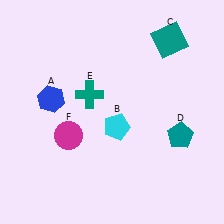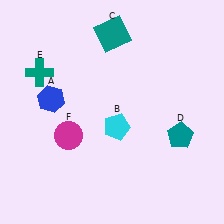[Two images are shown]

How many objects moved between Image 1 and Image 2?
2 objects moved between the two images.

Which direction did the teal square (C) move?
The teal square (C) moved left.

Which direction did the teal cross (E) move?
The teal cross (E) moved left.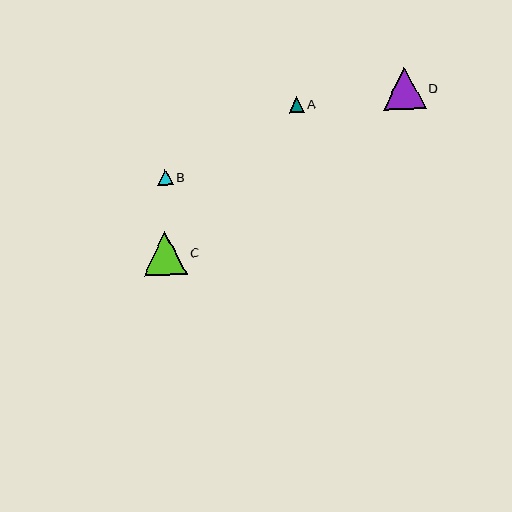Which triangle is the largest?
Triangle C is the largest with a size of approximately 44 pixels.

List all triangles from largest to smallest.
From largest to smallest: C, D, B, A.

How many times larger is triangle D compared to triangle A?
Triangle D is approximately 2.8 times the size of triangle A.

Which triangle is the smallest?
Triangle A is the smallest with a size of approximately 15 pixels.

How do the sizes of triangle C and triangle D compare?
Triangle C and triangle D are approximately the same size.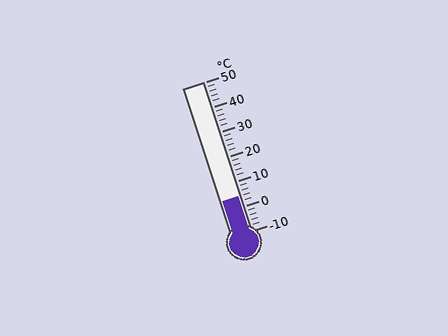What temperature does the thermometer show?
The thermometer shows approximately 4°C.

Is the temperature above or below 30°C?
The temperature is below 30°C.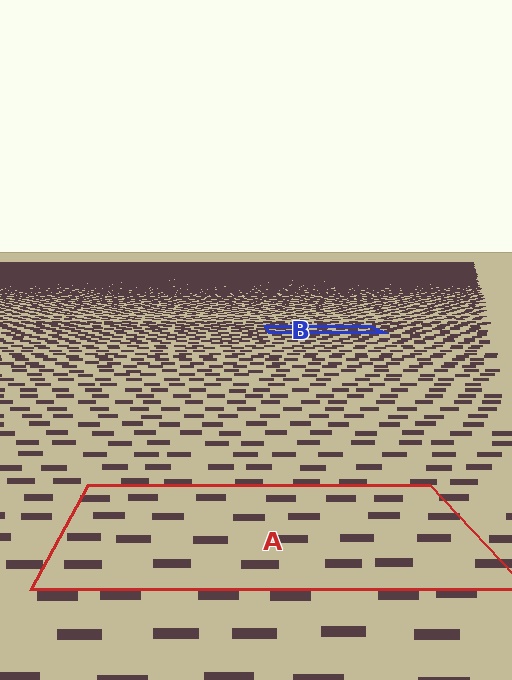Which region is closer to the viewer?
Region A is closer. The texture elements there are larger and more spread out.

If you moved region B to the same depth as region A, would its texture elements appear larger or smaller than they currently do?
They would appear larger. At a closer depth, the same texture elements are projected at a bigger on-screen size.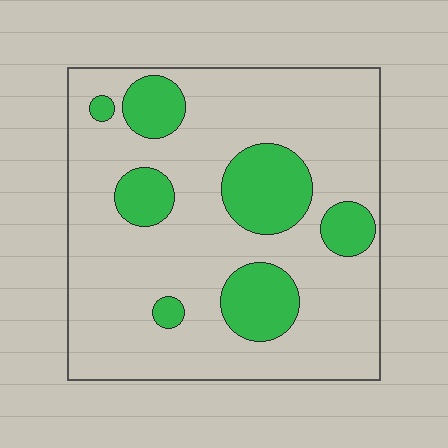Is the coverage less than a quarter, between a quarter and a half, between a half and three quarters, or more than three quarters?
Less than a quarter.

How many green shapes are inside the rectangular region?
7.